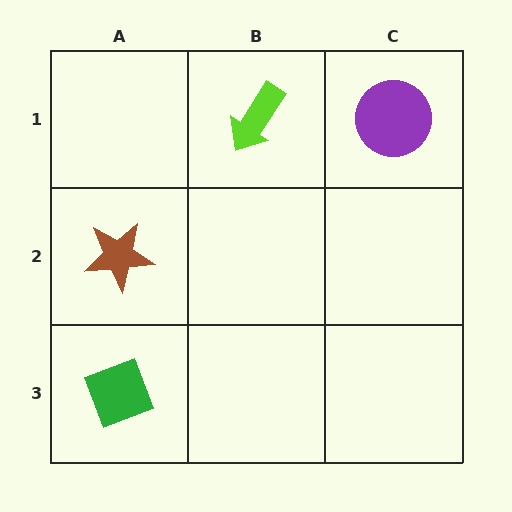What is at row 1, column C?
A purple circle.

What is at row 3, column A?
A green diamond.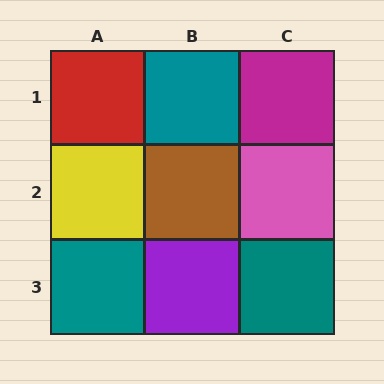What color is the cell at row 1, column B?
Teal.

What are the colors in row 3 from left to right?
Teal, purple, teal.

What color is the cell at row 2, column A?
Yellow.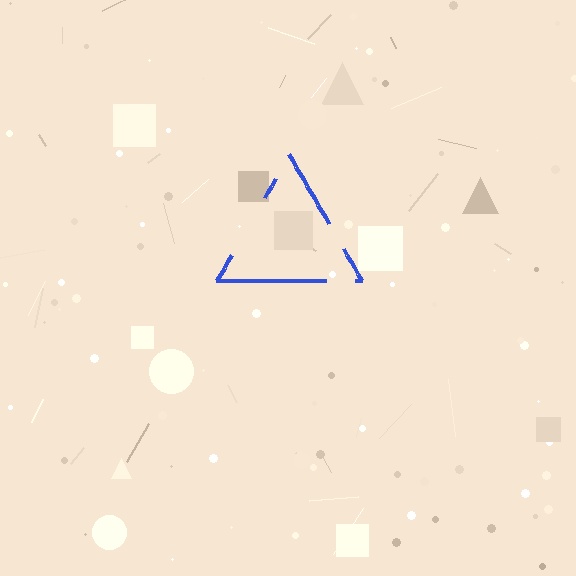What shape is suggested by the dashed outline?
The dashed outline suggests a triangle.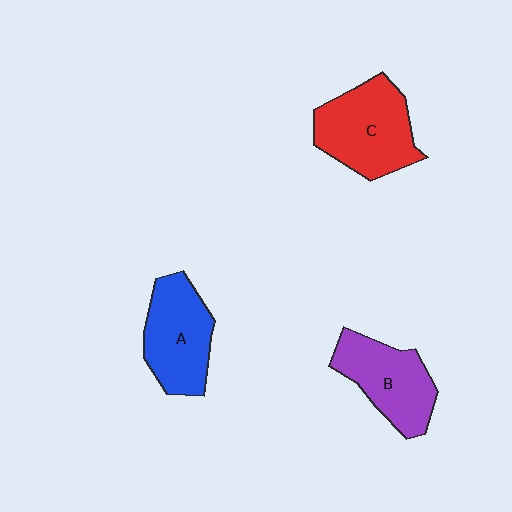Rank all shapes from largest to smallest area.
From largest to smallest: C (red), A (blue), B (purple).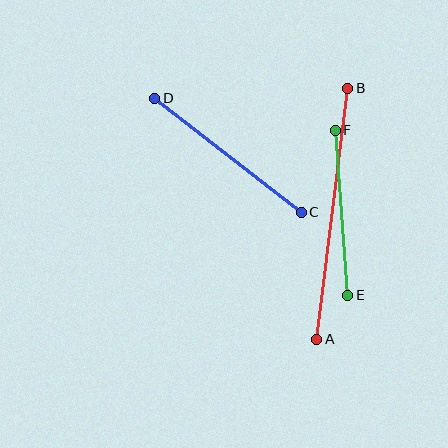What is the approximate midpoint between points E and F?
The midpoint is at approximately (342, 213) pixels.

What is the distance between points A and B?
The distance is approximately 253 pixels.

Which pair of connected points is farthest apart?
Points A and B are farthest apart.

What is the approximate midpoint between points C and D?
The midpoint is at approximately (228, 155) pixels.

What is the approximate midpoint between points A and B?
The midpoint is at approximately (332, 214) pixels.